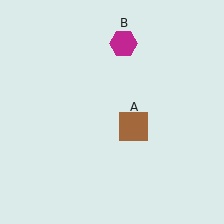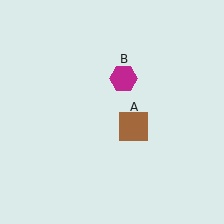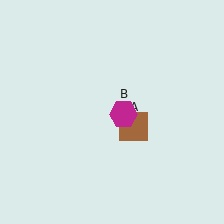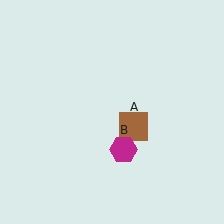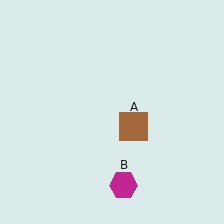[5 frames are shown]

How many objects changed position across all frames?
1 object changed position: magenta hexagon (object B).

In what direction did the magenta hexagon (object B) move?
The magenta hexagon (object B) moved down.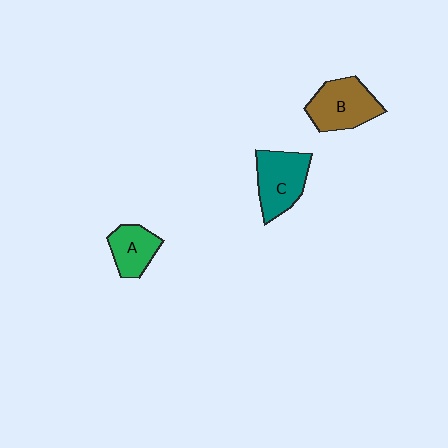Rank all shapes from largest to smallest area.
From largest to smallest: B (brown), C (teal), A (green).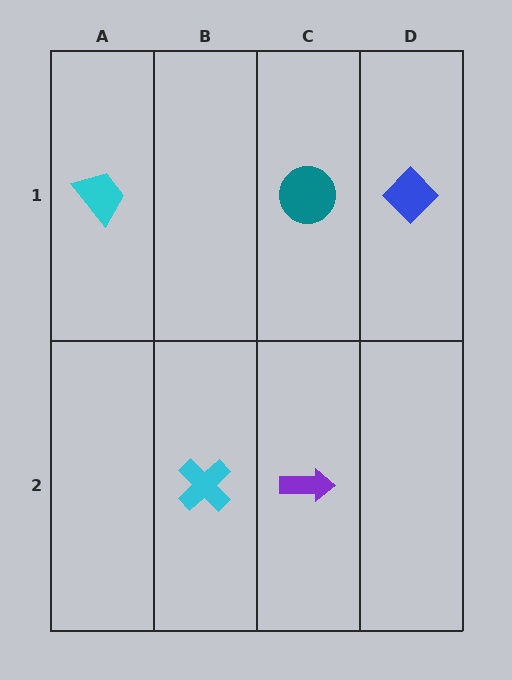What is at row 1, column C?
A teal circle.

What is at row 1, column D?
A blue diamond.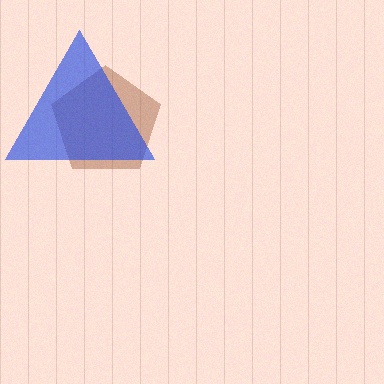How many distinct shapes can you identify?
There are 2 distinct shapes: a brown pentagon, a blue triangle.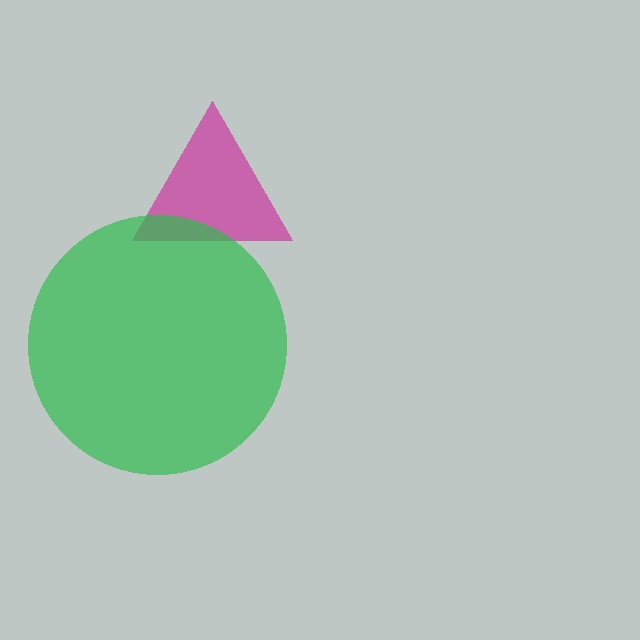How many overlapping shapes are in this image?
There are 2 overlapping shapes in the image.